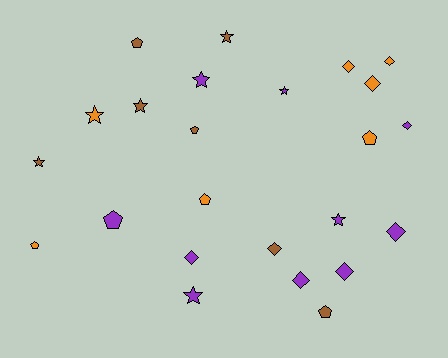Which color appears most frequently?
Purple, with 10 objects.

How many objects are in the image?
There are 24 objects.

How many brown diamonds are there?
There is 1 brown diamond.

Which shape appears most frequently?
Diamond, with 9 objects.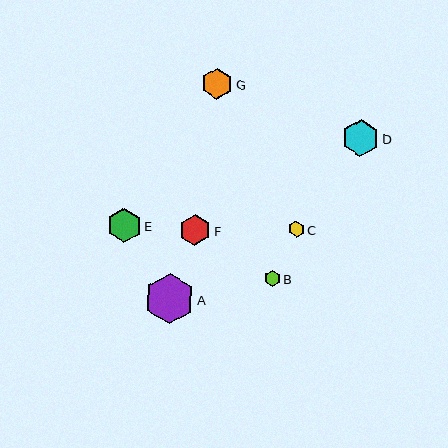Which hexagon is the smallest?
Hexagon B is the smallest with a size of approximately 16 pixels.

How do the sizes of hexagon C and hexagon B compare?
Hexagon C and hexagon B are approximately the same size.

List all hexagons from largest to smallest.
From largest to smallest: A, D, E, F, G, C, B.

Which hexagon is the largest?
Hexagon A is the largest with a size of approximately 50 pixels.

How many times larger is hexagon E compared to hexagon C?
Hexagon E is approximately 2.1 times the size of hexagon C.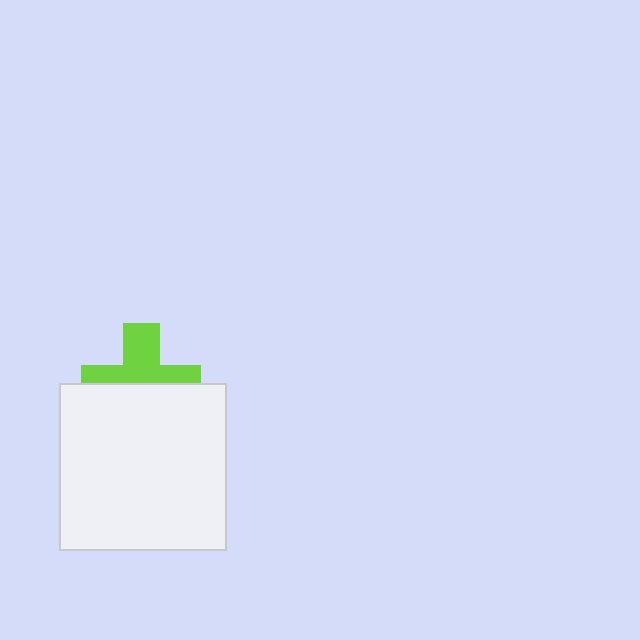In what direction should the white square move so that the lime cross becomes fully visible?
The white square should move down. That is the shortest direction to clear the overlap and leave the lime cross fully visible.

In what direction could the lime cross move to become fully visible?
The lime cross could move up. That would shift it out from behind the white square entirely.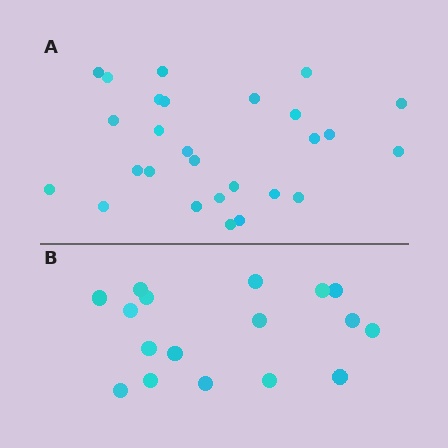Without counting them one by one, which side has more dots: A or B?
Region A (the top region) has more dots.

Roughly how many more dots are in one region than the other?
Region A has roughly 10 or so more dots than region B.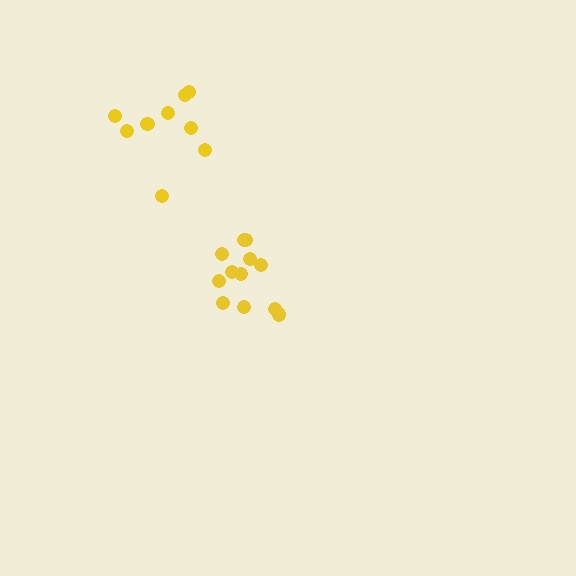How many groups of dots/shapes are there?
There are 2 groups.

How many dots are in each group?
Group 1: 12 dots, Group 2: 9 dots (21 total).